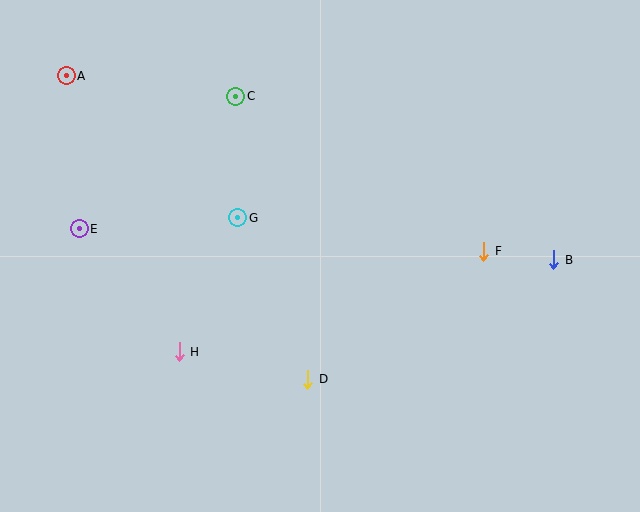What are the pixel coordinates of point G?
Point G is at (238, 218).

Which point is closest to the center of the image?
Point G at (238, 218) is closest to the center.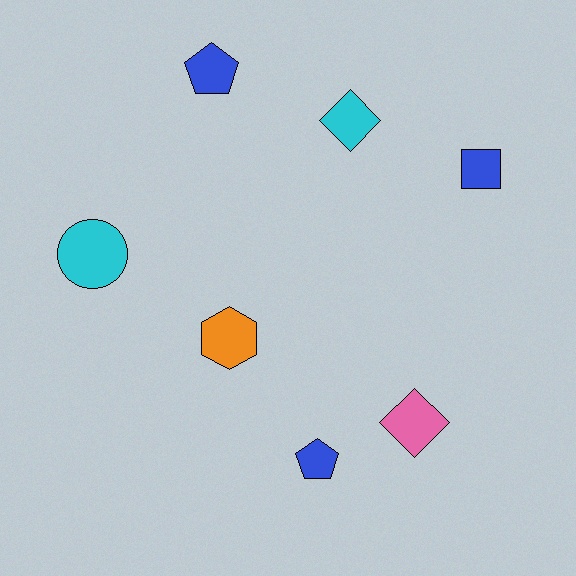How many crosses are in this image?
There are no crosses.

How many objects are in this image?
There are 7 objects.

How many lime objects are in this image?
There are no lime objects.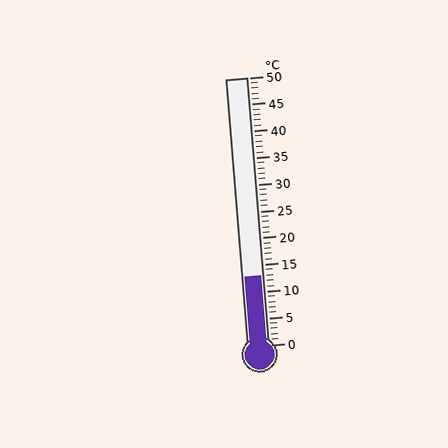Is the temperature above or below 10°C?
The temperature is above 10°C.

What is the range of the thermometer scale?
The thermometer scale ranges from 0°C to 50°C.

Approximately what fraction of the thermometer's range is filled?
The thermometer is filled to approximately 25% of its range.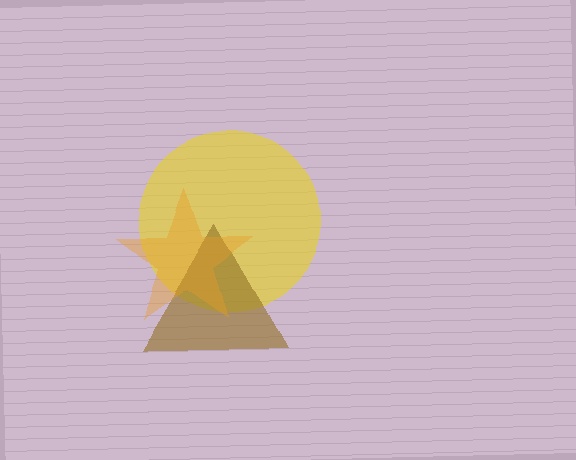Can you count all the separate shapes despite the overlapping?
Yes, there are 3 separate shapes.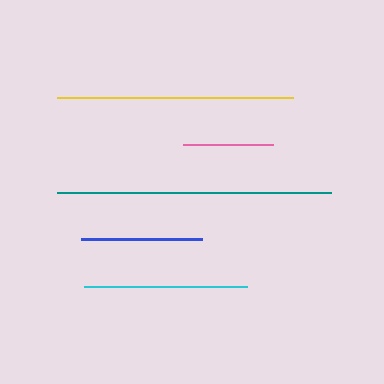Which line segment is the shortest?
The pink line is the shortest at approximately 90 pixels.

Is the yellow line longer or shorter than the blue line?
The yellow line is longer than the blue line.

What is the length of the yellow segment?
The yellow segment is approximately 236 pixels long.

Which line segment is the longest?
The teal line is the longest at approximately 274 pixels.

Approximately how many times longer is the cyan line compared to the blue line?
The cyan line is approximately 1.4 times the length of the blue line.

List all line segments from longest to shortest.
From longest to shortest: teal, yellow, cyan, blue, pink.